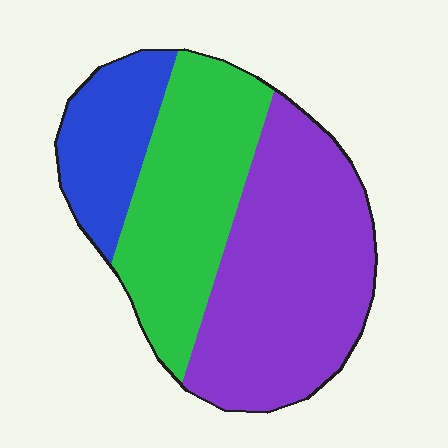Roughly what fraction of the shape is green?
Green covers around 35% of the shape.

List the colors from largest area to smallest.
From largest to smallest: purple, green, blue.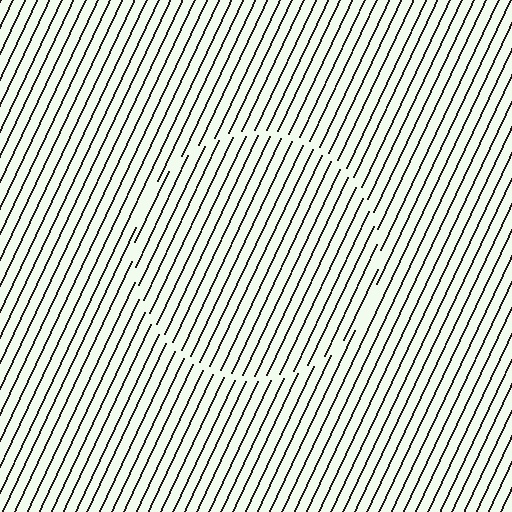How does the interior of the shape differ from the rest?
The interior of the shape contains the same grating, shifted by half a period — the contour is defined by the phase discontinuity where line-ends from the inner and outer gratings abut.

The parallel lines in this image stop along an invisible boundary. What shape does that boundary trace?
An illusory circle. The interior of the shape contains the same grating, shifted by half a period — the contour is defined by the phase discontinuity where line-ends from the inner and outer gratings abut.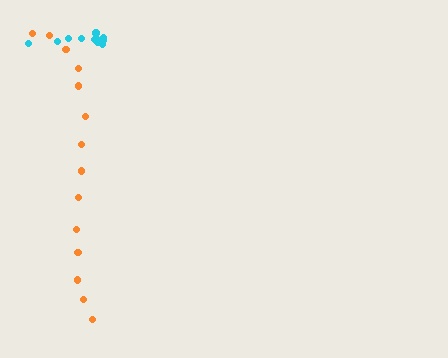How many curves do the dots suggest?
There are 2 distinct paths.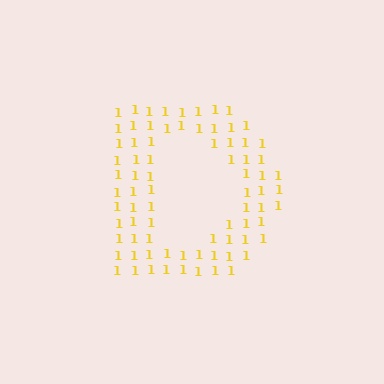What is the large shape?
The large shape is the letter D.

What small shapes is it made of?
It is made of small digit 1's.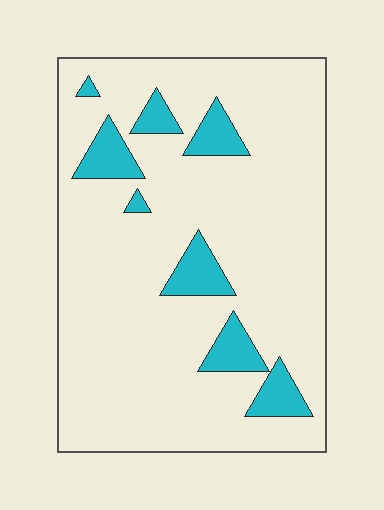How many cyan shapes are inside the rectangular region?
8.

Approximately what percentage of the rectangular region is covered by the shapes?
Approximately 15%.